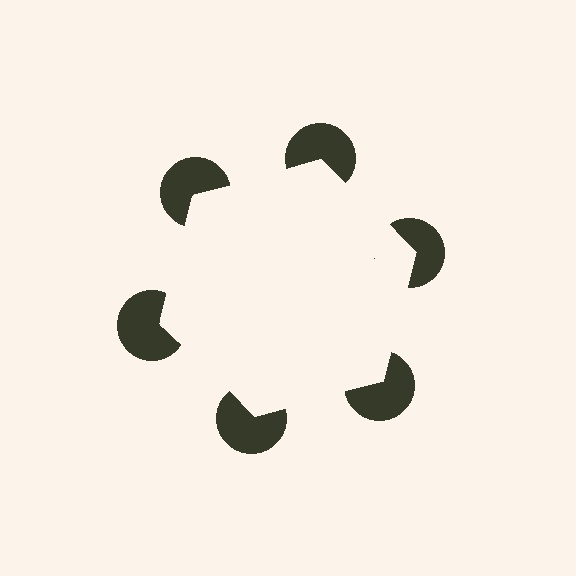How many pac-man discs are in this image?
There are 6 — one at each vertex of the illusory hexagon.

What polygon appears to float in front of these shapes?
An illusory hexagon — its edges are inferred from the aligned wedge cuts in the pac-man discs, not physically drawn.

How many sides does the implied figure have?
6 sides.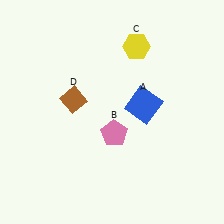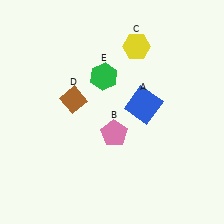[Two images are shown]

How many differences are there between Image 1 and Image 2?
There is 1 difference between the two images.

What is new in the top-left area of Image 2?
A green hexagon (E) was added in the top-left area of Image 2.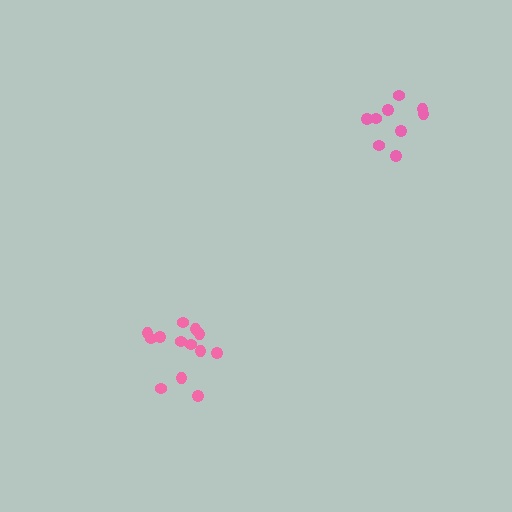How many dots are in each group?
Group 1: 13 dots, Group 2: 9 dots (22 total).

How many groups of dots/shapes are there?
There are 2 groups.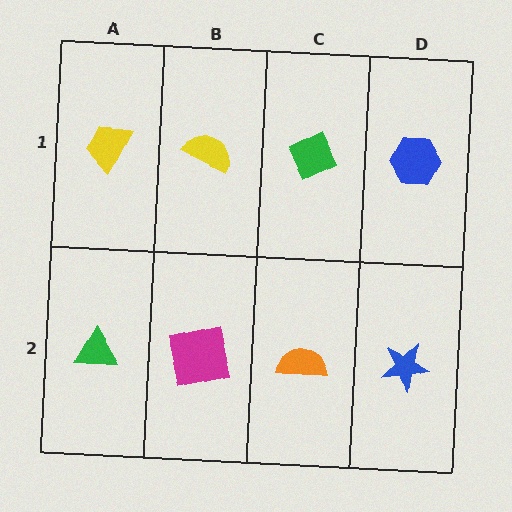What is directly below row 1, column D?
A blue star.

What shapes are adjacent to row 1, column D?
A blue star (row 2, column D), a green diamond (row 1, column C).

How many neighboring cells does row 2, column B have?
3.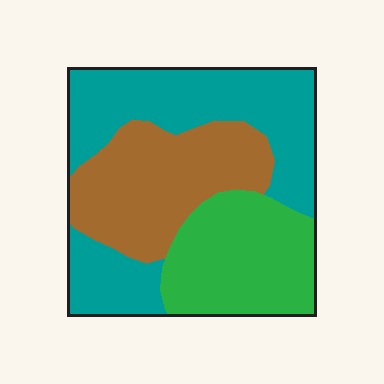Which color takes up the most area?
Teal, at roughly 45%.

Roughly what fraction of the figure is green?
Green covers roughly 25% of the figure.